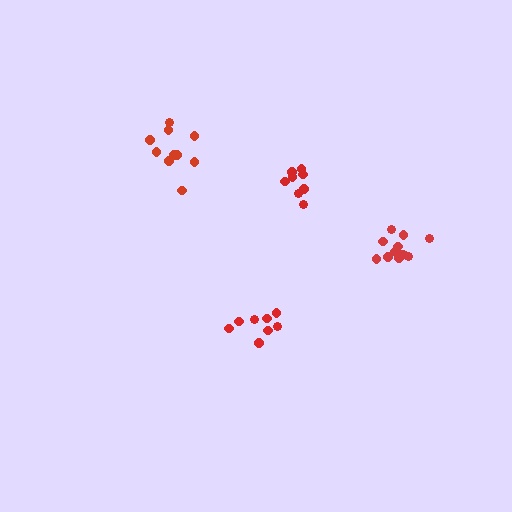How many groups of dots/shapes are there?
There are 4 groups.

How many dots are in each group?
Group 1: 8 dots, Group 2: 8 dots, Group 3: 12 dots, Group 4: 10 dots (38 total).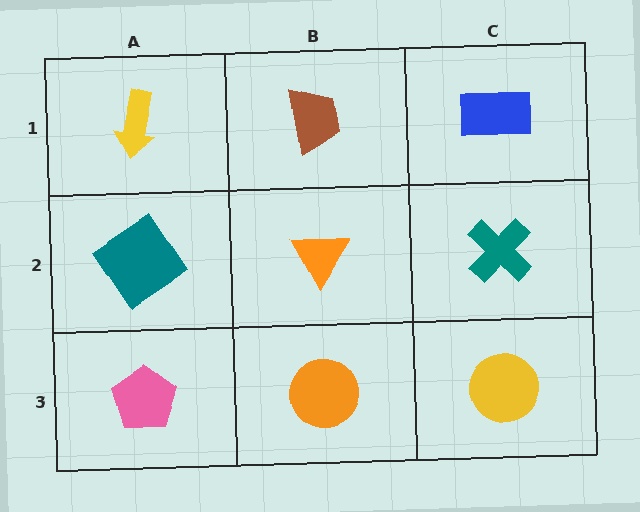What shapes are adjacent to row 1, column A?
A teal diamond (row 2, column A), a brown trapezoid (row 1, column B).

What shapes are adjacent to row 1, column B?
An orange triangle (row 2, column B), a yellow arrow (row 1, column A), a blue rectangle (row 1, column C).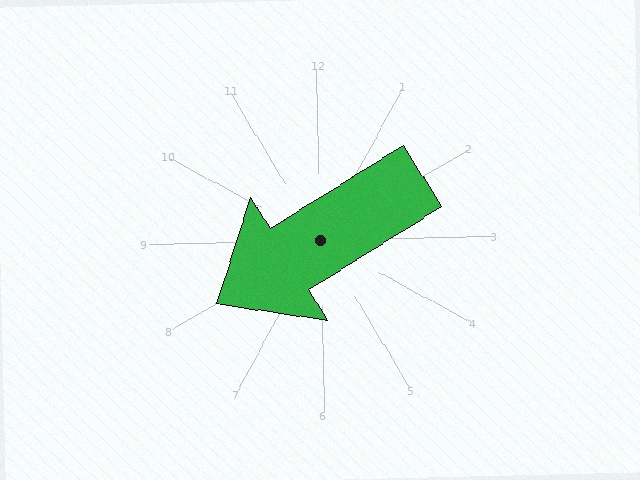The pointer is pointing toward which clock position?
Roughly 8 o'clock.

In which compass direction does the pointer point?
Southwest.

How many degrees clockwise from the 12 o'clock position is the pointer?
Approximately 239 degrees.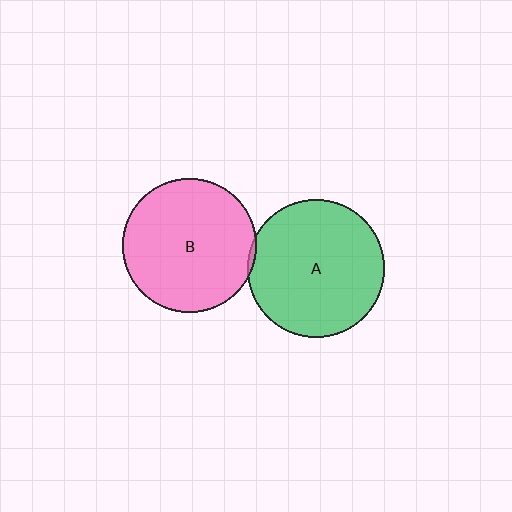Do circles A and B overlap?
Yes.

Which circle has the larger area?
Circle A (green).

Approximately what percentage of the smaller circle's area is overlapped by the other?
Approximately 5%.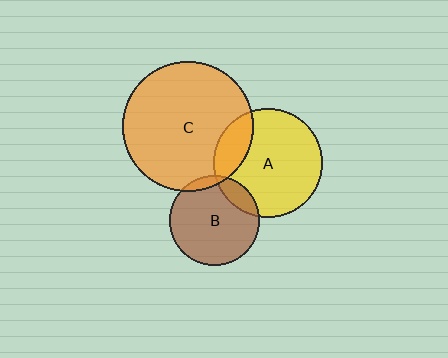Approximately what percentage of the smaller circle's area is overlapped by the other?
Approximately 20%.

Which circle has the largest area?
Circle C (orange).